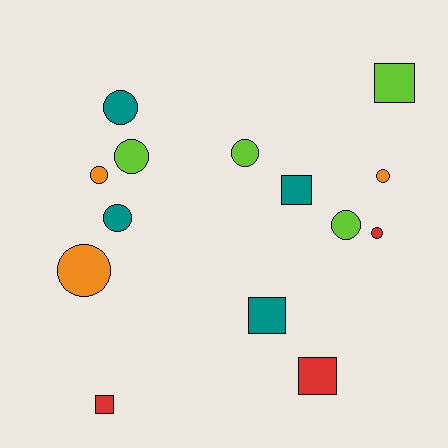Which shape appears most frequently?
Circle, with 9 objects.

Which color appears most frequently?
Lime, with 4 objects.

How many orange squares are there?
There are no orange squares.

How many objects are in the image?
There are 14 objects.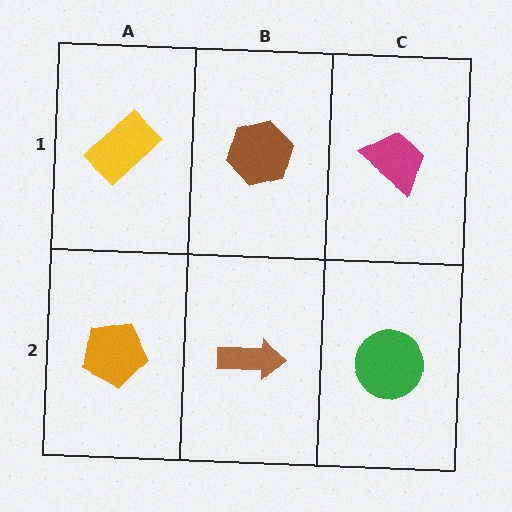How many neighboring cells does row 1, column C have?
2.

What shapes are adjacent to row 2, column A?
A yellow rectangle (row 1, column A), a brown arrow (row 2, column B).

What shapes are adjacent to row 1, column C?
A green circle (row 2, column C), a brown hexagon (row 1, column B).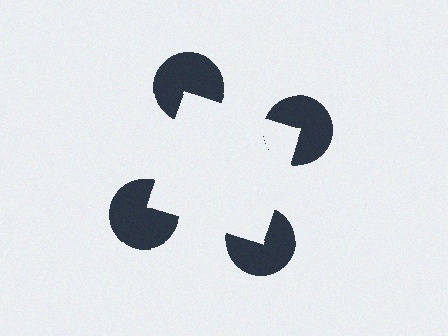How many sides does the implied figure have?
4 sides.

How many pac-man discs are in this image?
There are 4 — one at each vertex of the illusory square.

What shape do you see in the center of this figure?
An illusory square — its edges are inferred from the aligned wedge cuts in the pac-man discs, not physically drawn.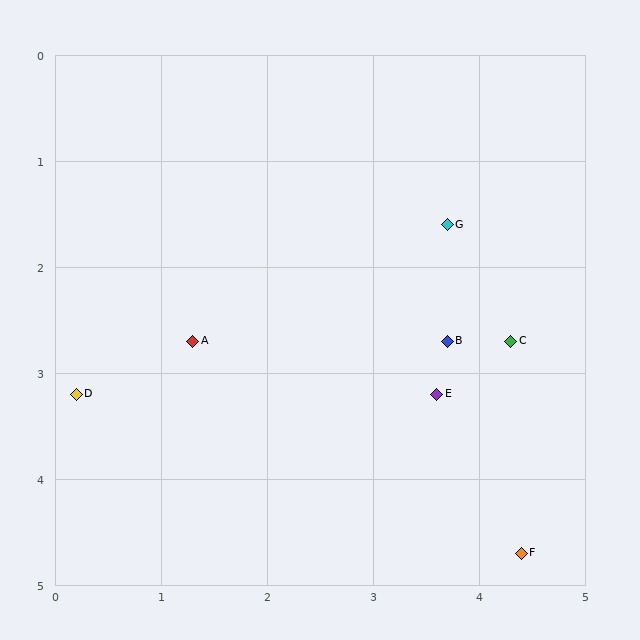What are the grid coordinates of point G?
Point G is at approximately (3.7, 1.6).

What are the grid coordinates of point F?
Point F is at approximately (4.4, 4.7).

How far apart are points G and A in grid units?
Points G and A are about 2.6 grid units apart.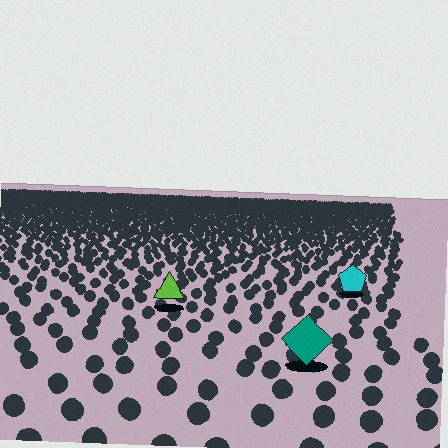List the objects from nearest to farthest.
From nearest to farthest: the teal diamond, the lime triangle, the cyan pentagon.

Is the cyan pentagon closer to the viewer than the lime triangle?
No. The lime triangle is closer — you can tell from the texture gradient: the ground texture is coarser near it.